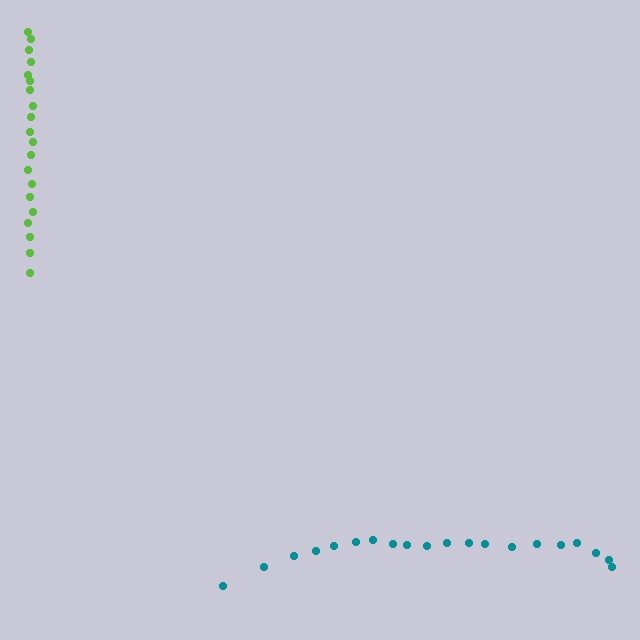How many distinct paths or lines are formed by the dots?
There are 2 distinct paths.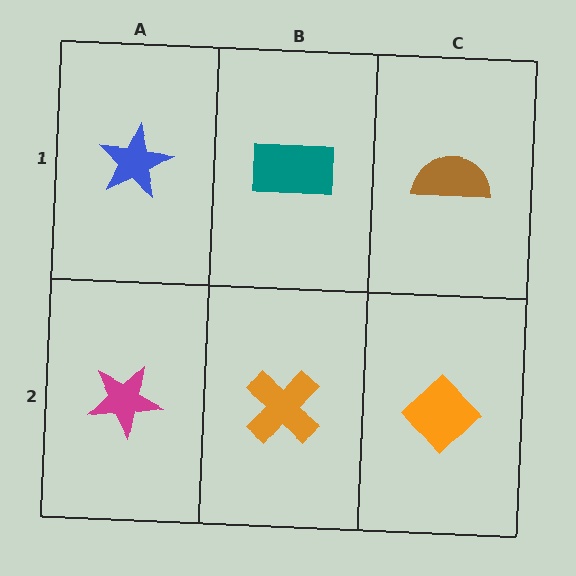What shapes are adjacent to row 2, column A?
A blue star (row 1, column A), an orange cross (row 2, column B).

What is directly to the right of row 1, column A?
A teal rectangle.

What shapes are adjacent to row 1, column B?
An orange cross (row 2, column B), a blue star (row 1, column A), a brown semicircle (row 1, column C).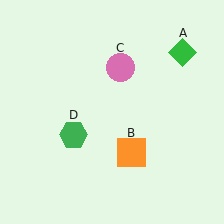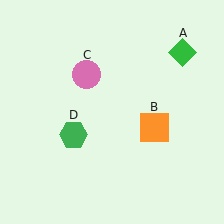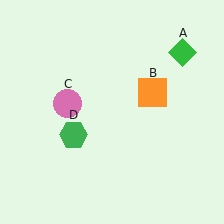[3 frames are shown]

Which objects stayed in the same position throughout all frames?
Green diamond (object A) and green hexagon (object D) remained stationary.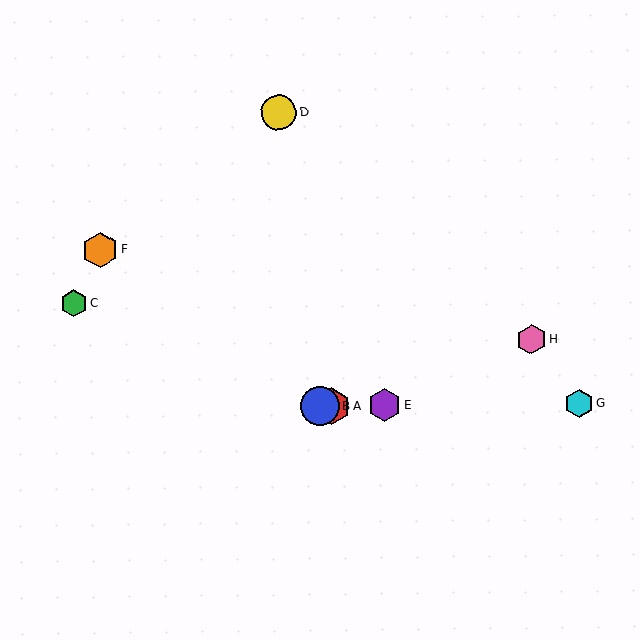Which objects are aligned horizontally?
Objects A, B, E, G are aligned horizontally.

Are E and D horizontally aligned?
No, E is at y≈406 and D is at y≈113.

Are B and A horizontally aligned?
Yes, both are at y≈406.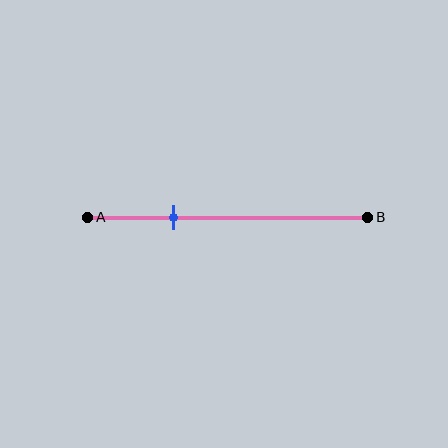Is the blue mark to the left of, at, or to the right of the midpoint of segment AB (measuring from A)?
The blue mark is to the left of the midpoint of segment AB.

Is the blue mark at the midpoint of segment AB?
No, the mark is at about 30% from A, not at the 50% midpoint.